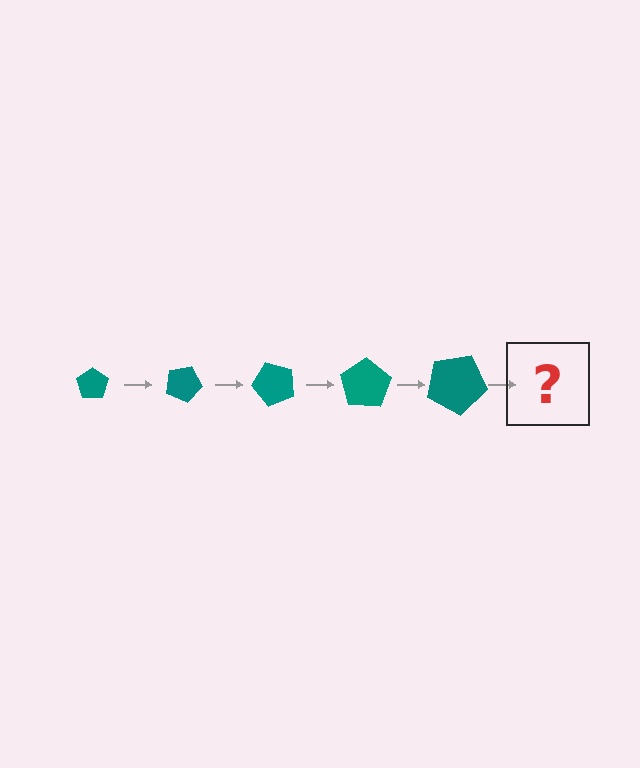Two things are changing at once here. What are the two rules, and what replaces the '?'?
The two rules are that the pentagon grows larger each step and it rotates 25 degrees each step. The '?' should be a pentagon, larger than the previous one and rotated 125 degrees from the start.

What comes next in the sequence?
The next element should be a pentagon, larger than the previous one and rotated 125 degrees from the start.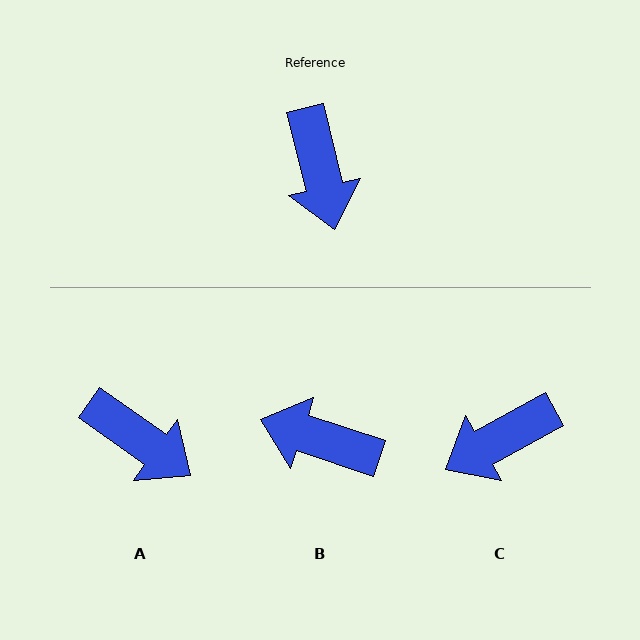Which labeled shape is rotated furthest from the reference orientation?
B, about 122 degrees away.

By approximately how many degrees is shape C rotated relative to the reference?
Approximately 75 degrees clockwise.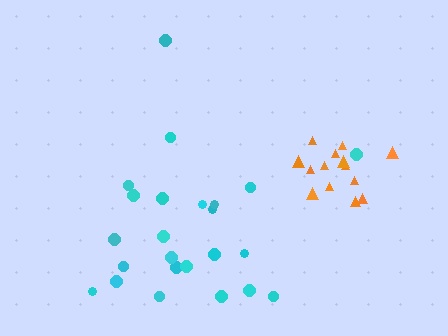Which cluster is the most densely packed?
Orange.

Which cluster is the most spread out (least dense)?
Cyan.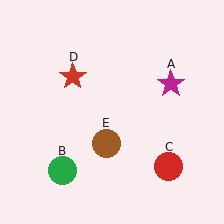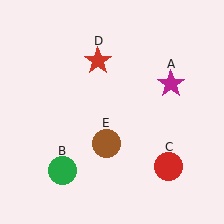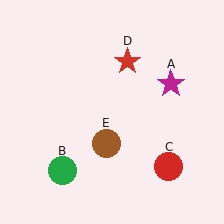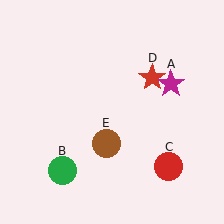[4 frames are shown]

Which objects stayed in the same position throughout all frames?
Magenta star (object A) and green circle (object B) and red circle (object C) and brown circle (object E) remained stationary.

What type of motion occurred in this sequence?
The red star (object D) rotated clockwise around the center of the scene.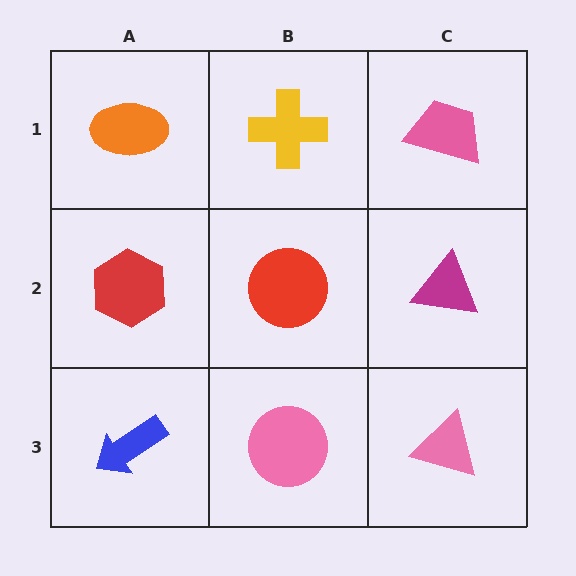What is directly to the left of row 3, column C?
A pink circle.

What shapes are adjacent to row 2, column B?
A yellow cross (row 1, column B), a pink circle (row 3, column B), a red hexagon (row 2, column A), a magenta triangle (row 2, column C).